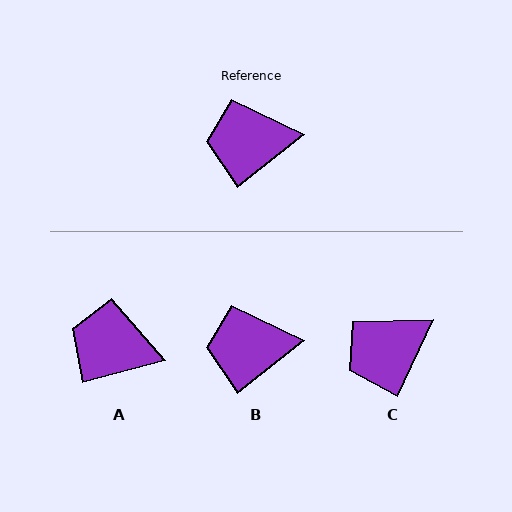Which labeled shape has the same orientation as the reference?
B.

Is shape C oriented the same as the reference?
No, it is off by about 27 degrees.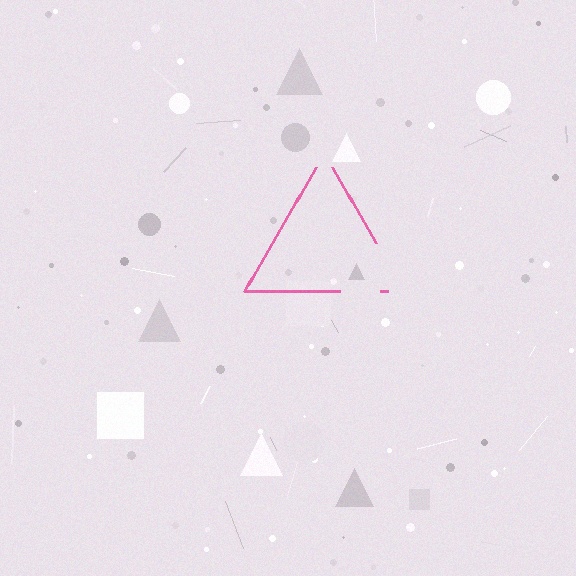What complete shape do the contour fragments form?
The contour fragments form a triangle.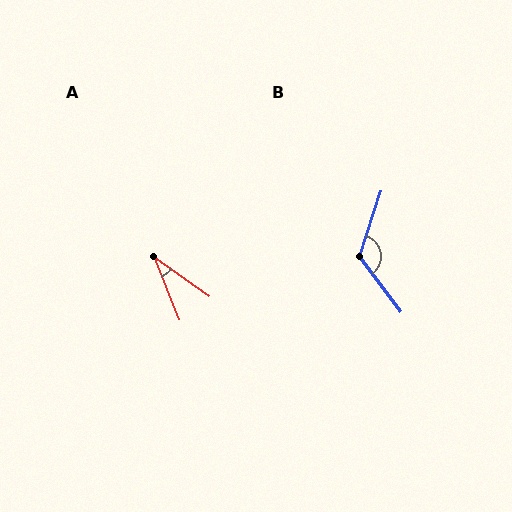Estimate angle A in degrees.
Approximately 32 degrees.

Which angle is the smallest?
A, at approximately 32 degrees.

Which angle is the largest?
B, at approximately 125 degrees.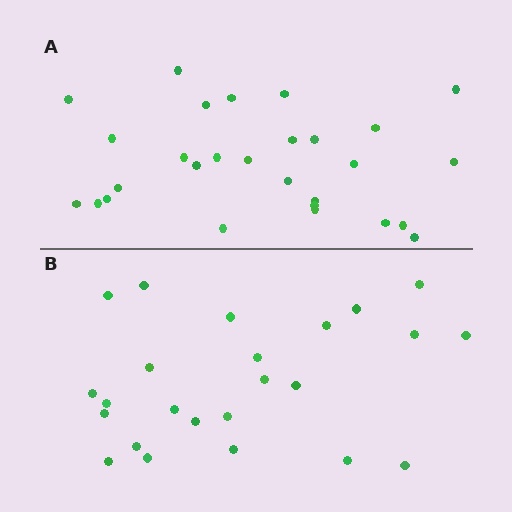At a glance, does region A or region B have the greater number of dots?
Region A (the top region) has more dots.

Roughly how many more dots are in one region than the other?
Region A has about 4 more dots than region B.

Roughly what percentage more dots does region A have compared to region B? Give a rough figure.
About 15% more.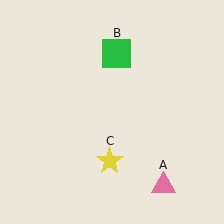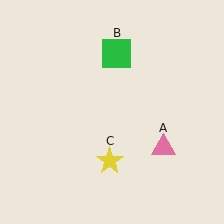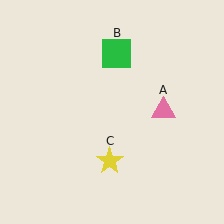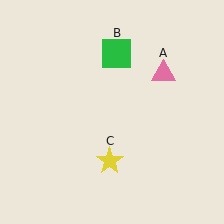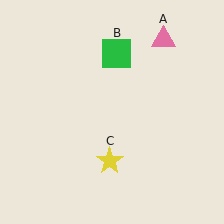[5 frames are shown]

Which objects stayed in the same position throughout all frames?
Green square (object B) and yellow star (object C) remained stationary.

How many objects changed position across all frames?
1 object changed position: pink triangle (object A).